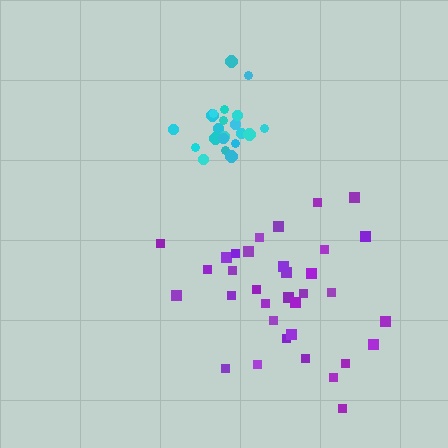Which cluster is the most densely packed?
Cyan.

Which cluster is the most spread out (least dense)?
Purple.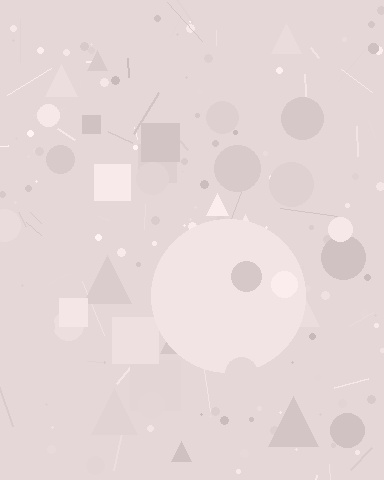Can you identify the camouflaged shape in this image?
The camouflaged shape is a circle.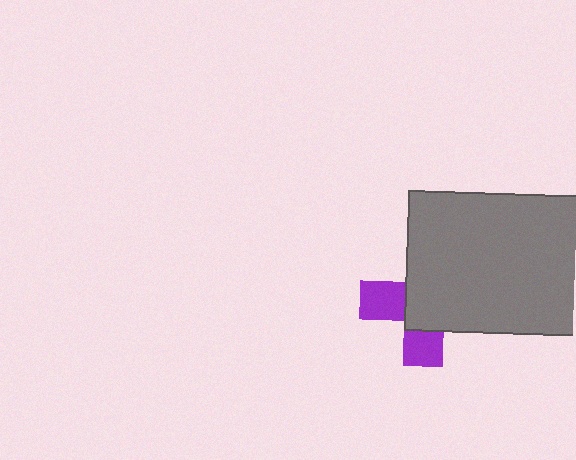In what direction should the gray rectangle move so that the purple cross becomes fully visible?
The gray rectangle should move toward the upper-right. That is the shortest direction to clear the overlap and leave the purple cross fully visible.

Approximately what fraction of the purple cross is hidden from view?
Roughly 63% of the purple cross is hidden behind the gray rectangle.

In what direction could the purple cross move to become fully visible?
The purple cross could move toward the lower-left. That would shift it out from behind the gray rectangle entirely.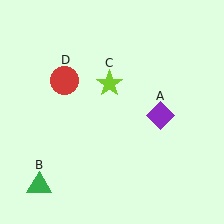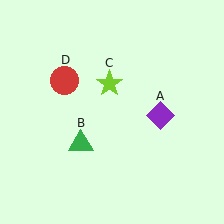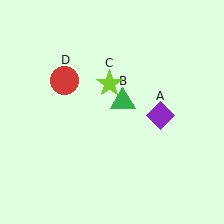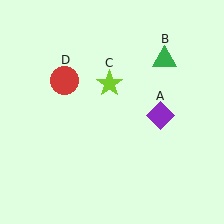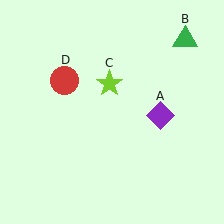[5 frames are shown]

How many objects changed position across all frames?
1 object changed position: green triangle (object B).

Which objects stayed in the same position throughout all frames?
Purple diamond (object A) and lime star (object C) and red circle (object D) remained stationary.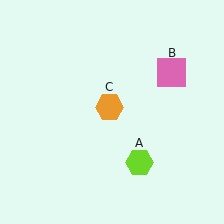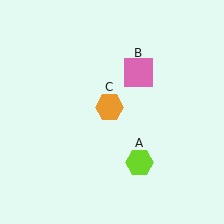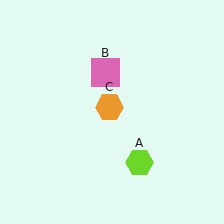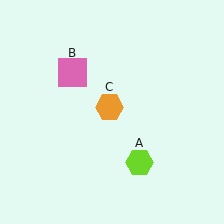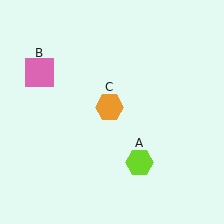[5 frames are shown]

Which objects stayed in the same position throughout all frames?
Lime hexagon (object A) and orange hexagon (object C) remained stationary.